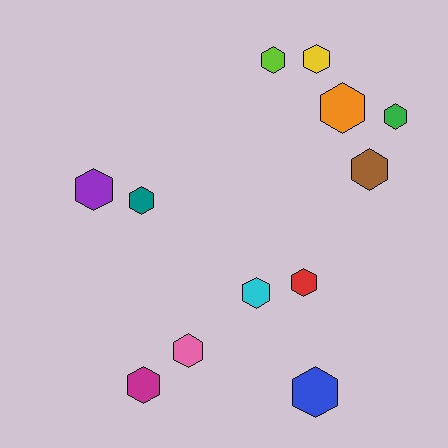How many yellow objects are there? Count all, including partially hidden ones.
There is 1 yellow object.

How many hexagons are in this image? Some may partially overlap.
There are 12 hexagons.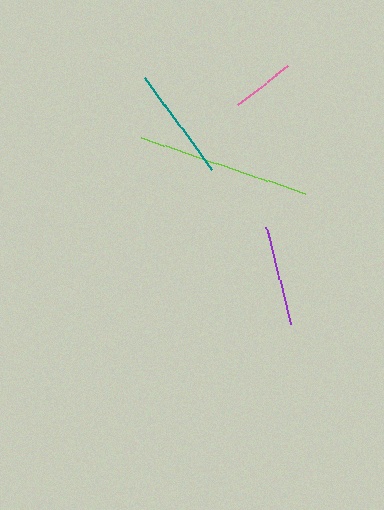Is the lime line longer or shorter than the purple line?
The lime line is longer than the purple line.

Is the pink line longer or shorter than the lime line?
The lime line is longer than the pink line.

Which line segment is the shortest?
The pink line is the shortest at approximately 64 pixels.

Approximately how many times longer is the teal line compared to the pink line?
The teal line is approximately 1.8 times the length of the pink line.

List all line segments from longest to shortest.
From longest to shortest: lime, teal, purple, pink.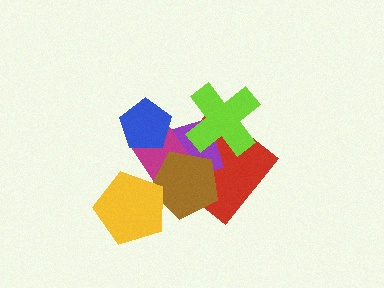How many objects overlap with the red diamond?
4 objects overlap with the red diamond.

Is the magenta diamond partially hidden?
Yes, it is partially covered by another shape.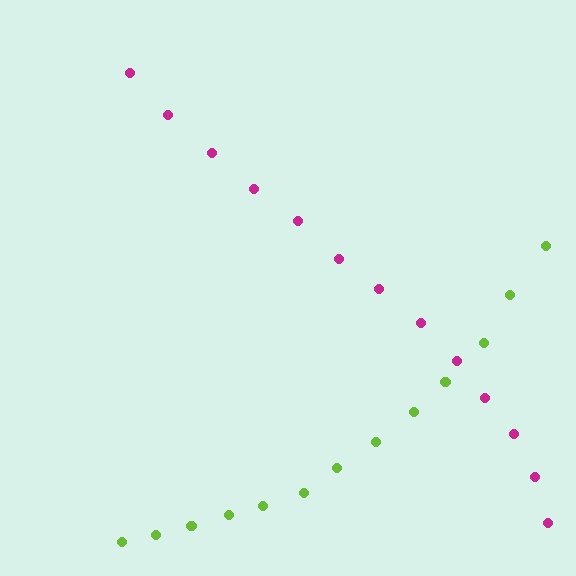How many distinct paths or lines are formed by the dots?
There are 2 distinct paths.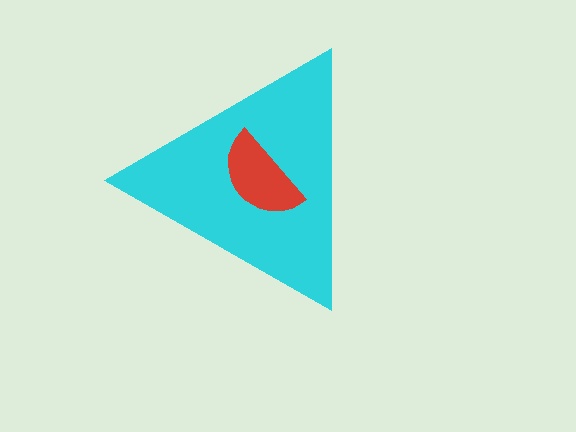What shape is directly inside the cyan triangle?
The red semicircle.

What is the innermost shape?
The red semicircle.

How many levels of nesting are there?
2.